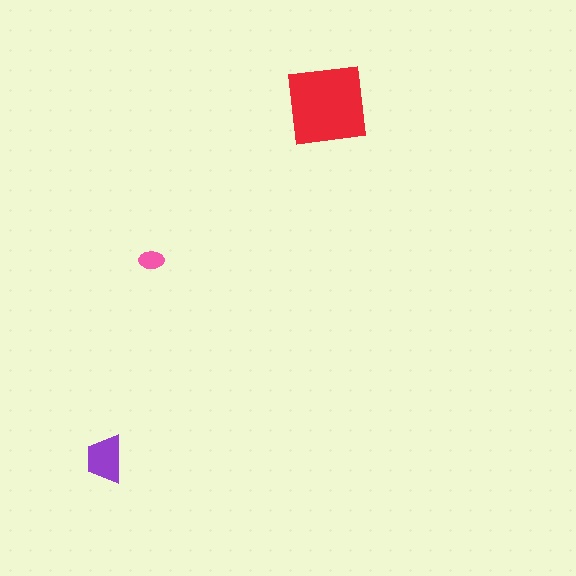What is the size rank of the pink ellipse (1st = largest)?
3rd.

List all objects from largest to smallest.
The red square, the purple trapezoid, the pink ellipse.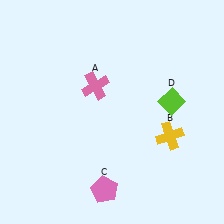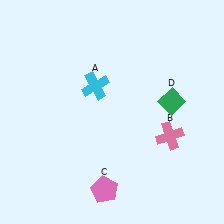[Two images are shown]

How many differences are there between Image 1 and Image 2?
There are 3 differences between the two images.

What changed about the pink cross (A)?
In Image 1, A is pink. In Image 2, it changed to cyan.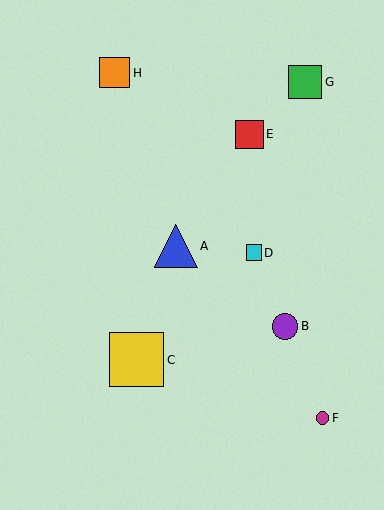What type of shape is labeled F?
Shape F is a magenta circle.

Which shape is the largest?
The yellow square (labeled C) is the largest.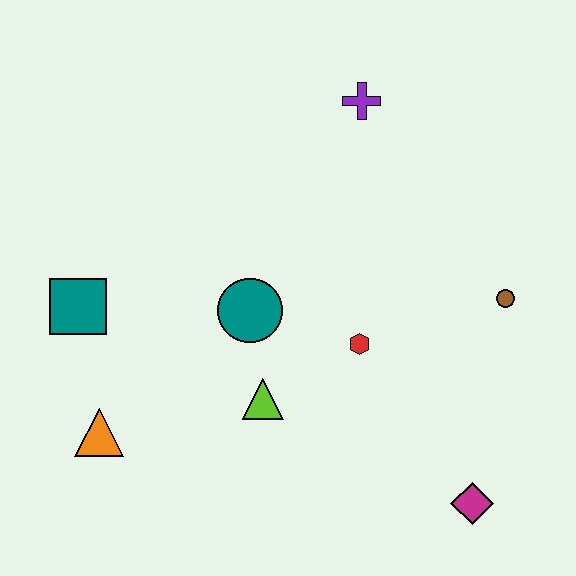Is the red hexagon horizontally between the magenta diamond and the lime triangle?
Yes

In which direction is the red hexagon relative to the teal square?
The red hexagon is to the right of the teal square.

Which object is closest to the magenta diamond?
The red hexagon is closest to the magenta diamond.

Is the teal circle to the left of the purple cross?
Yes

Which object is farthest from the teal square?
The magenta diamond is farthest from the teal square.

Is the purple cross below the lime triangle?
No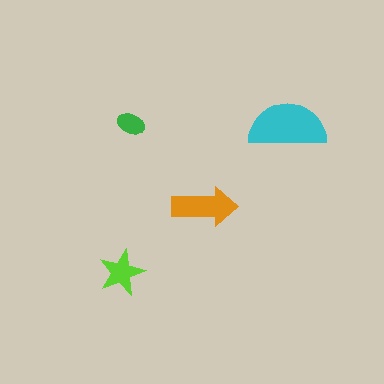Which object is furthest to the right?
The cyan semicircle is rightmost.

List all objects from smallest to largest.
The green ellipse, the lime star, the orange arrow, the cyan semicircle.